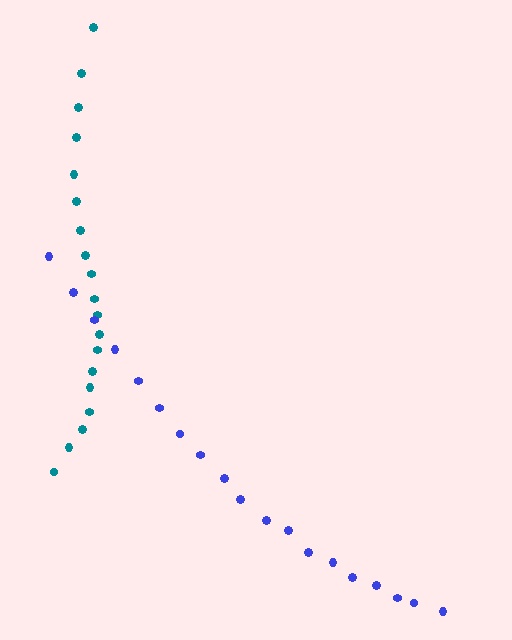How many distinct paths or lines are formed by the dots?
There are 2 distinct paths.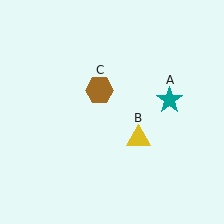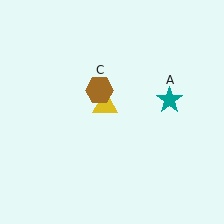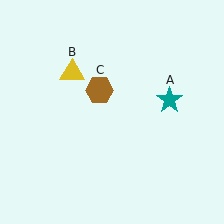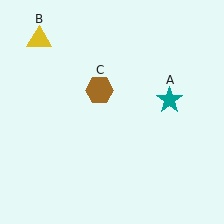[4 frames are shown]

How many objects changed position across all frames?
1 object changed position: yellow triangle (object B).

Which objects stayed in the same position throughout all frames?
Teal star (object A) and brown hexagon (object C) remained stationary.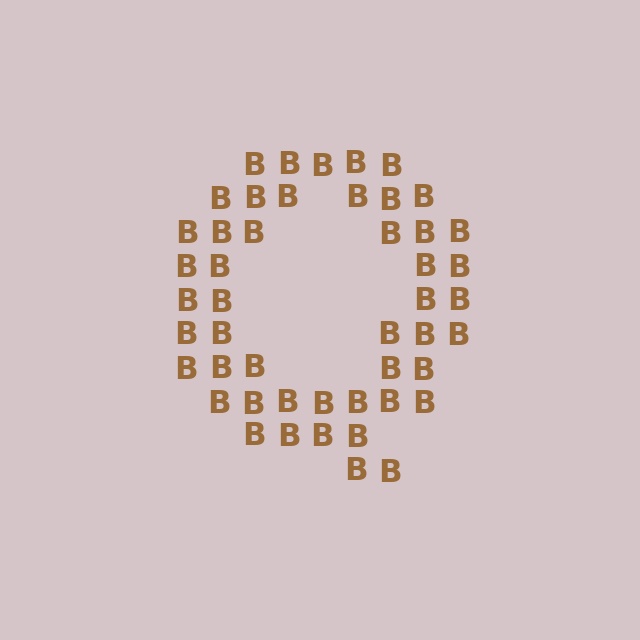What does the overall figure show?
The overall figure shows the letter Q.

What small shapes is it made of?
It is made of small letter B's.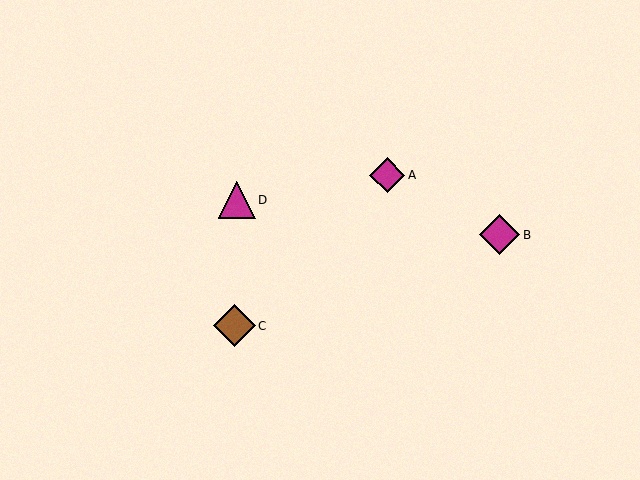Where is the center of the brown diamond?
The center of the brown diamond is at (234, 326).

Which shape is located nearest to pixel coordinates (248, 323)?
The brown diamond (labeled C) at (234, 326) is nearest to that location.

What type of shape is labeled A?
Shape A is a magenta diamond.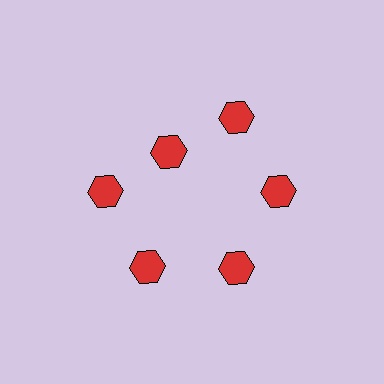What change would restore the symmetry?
The symmetry would be restored by moving it outward, back onto the ring so that all 6 hexagons sit at equal angles and equal distance from the center.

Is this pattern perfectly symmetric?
No. The 6 red hexagons are arranged in a ring, but one element near the 11 o'clock position is pulled inward toward the center, breaking the 6-fold rotational symmetry.